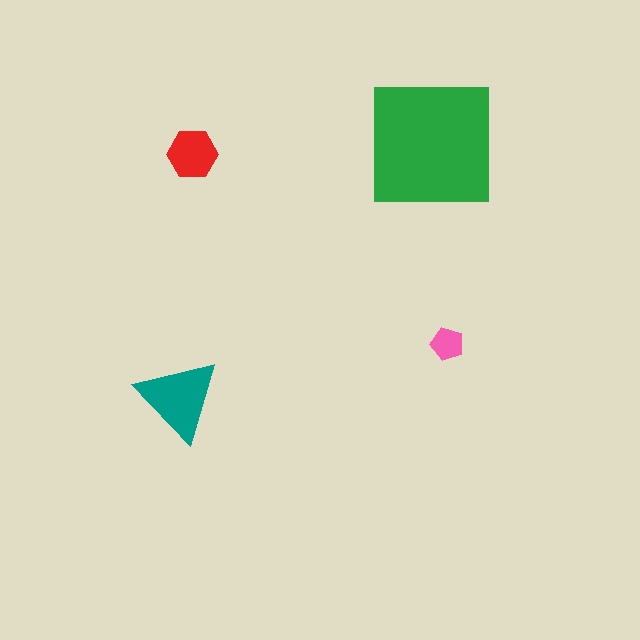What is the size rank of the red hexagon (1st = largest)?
3rd.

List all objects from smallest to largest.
The pink pentagon, the red hexagon, the teal triangle, the green square.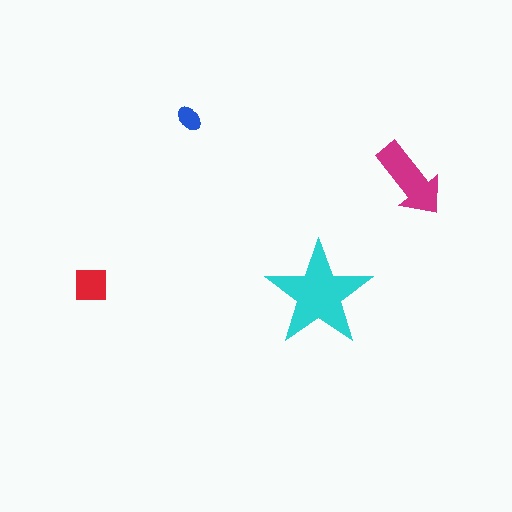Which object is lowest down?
The cyan star is bottommost.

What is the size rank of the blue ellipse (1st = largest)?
4th.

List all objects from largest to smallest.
The cyan star, the magenta arrow, the red square, the blue ellipse.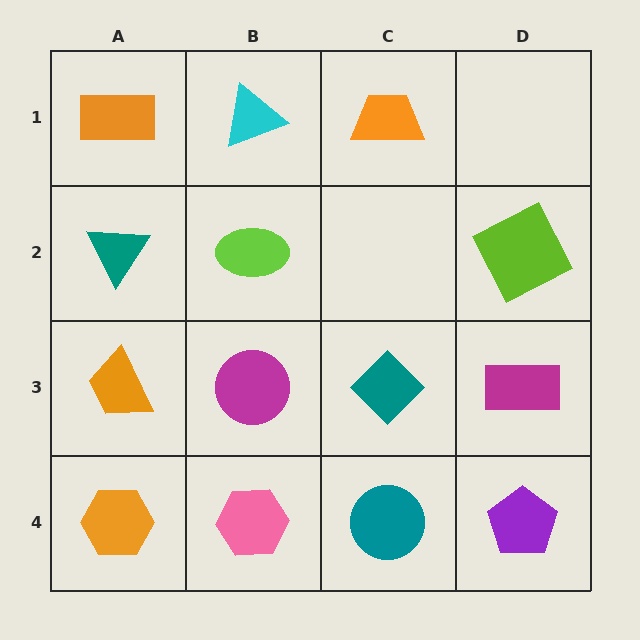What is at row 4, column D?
A purple pentagon.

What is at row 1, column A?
An orange rectangle.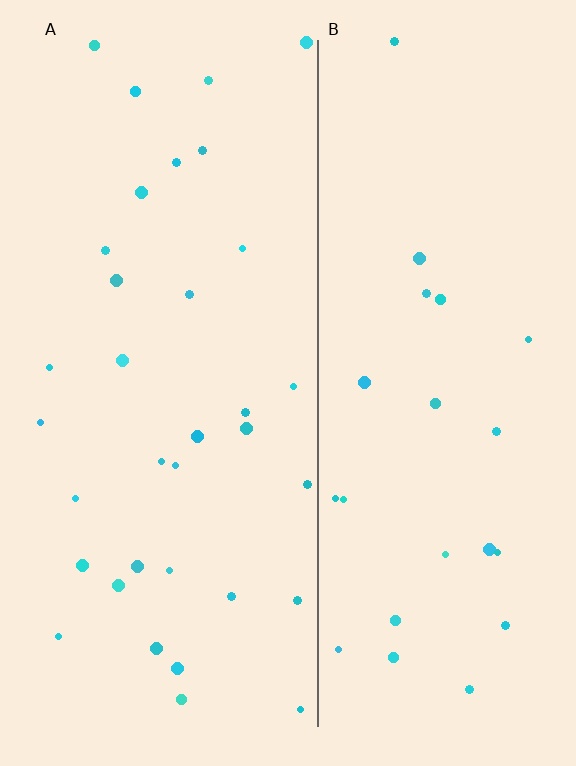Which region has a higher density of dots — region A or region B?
A (the left).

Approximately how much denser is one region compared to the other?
Approximately 1.4× — region A over region B.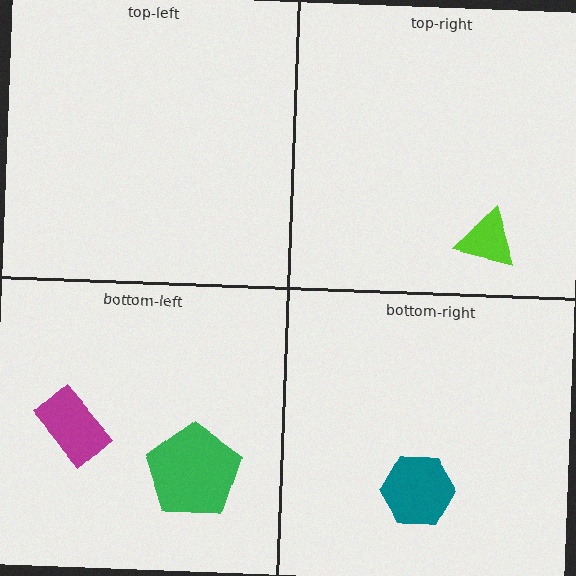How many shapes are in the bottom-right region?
1.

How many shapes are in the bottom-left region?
2.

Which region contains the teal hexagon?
The bottom-right region.